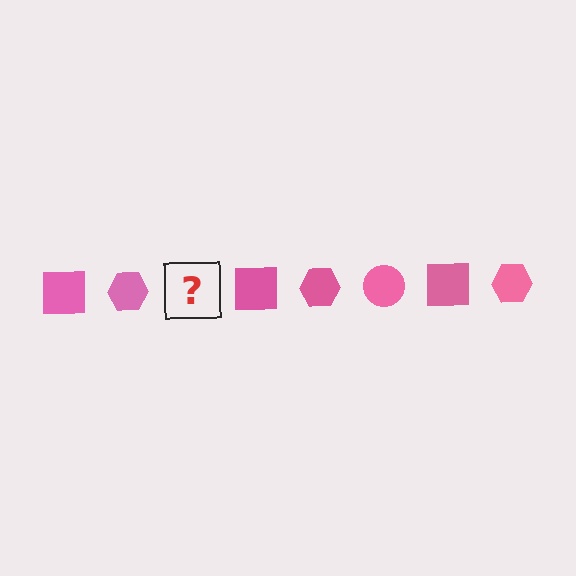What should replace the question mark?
The question mark should be replaced with a pink circle.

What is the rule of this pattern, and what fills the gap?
The rule is that the pattern cycles through square, hexagon, circle shapes in pink. The gap should be filled with a pink circle.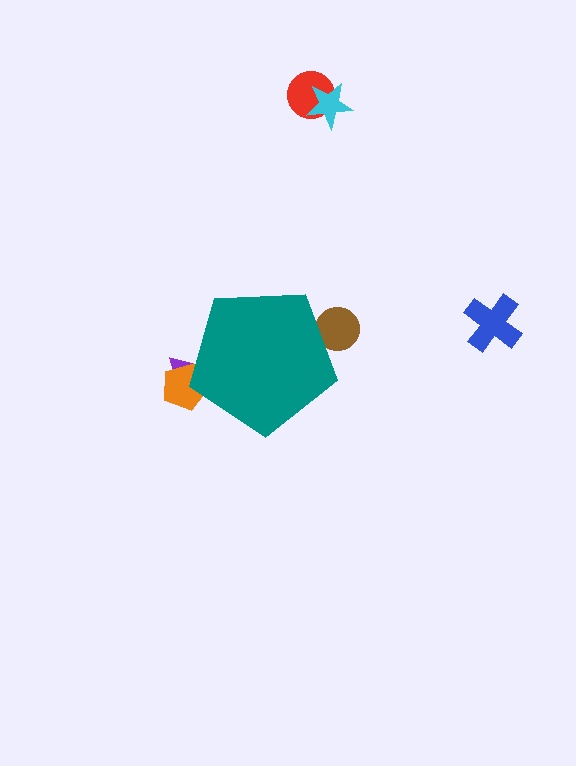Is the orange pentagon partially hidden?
Yes, the orange pentagon is partially hidden behind the teal pentagon.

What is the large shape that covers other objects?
A teal pentagon.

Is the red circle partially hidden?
No, the red circle is fully visible.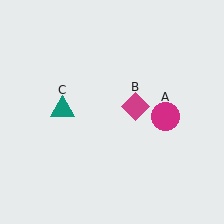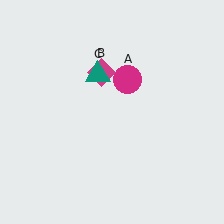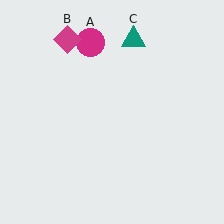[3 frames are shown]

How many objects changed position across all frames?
3 objects changed position: magenta circle (object A), magenta diamond (object B), teal triangle (object C).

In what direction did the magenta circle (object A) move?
The magenta circle (object A) moved up and to the left.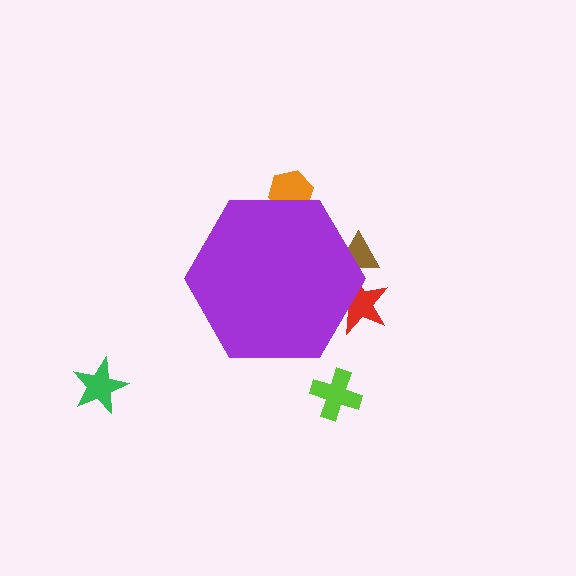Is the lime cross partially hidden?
No, the lime cross is fully visible.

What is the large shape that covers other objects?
A purple hexagon.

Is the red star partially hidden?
Yes, the red star is partially hidden behind the purple hexagon.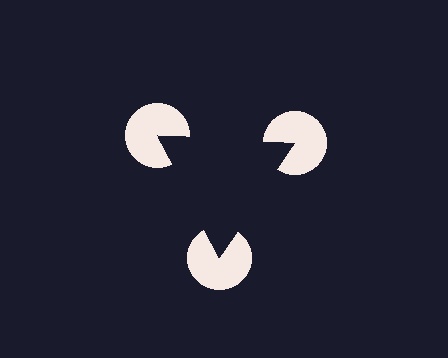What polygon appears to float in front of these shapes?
An illusory triangle — its edges are inferred from the aligned wedge cuts in the pac-man discs, not physically drawn.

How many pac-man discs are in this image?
There are 3 — one at each vertex of the illusory triangle.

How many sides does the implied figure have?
3 sides.